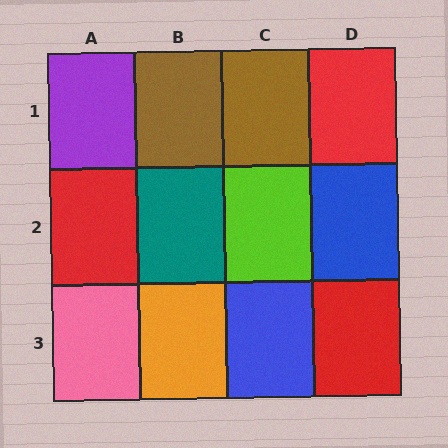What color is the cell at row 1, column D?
Red.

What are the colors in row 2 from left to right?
Red, teal, lime, blue.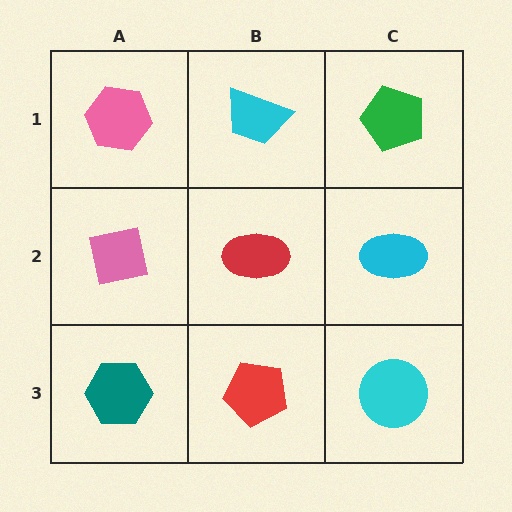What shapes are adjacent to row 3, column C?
A cyan ellipse (row 2, column C), a red pentagon (row 3, column B).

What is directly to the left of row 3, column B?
A teal hexagon.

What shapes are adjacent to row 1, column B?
A red ellipse (row 2, column B), a pink hexagon (row 1, column A), a green pentagon (row 1, column C).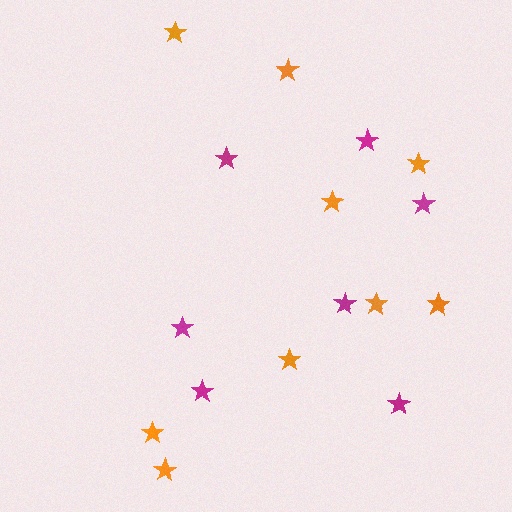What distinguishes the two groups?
There are 2 groups: one group of magenta stars (7) and one group of orange stars (9).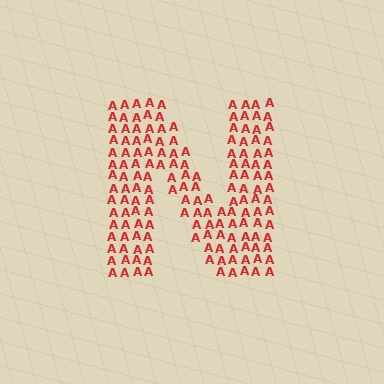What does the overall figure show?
The overall figure shows the letter N.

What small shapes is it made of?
It is made of small letter A's.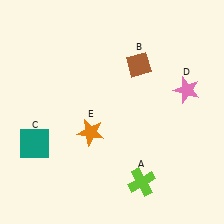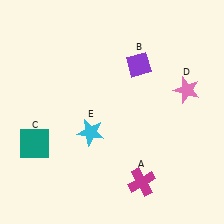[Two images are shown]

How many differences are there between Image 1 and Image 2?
There are 3 differences between the two images.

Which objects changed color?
A changed from lime to magenta. B changed from brown to purple. E changed from orange to cyan.